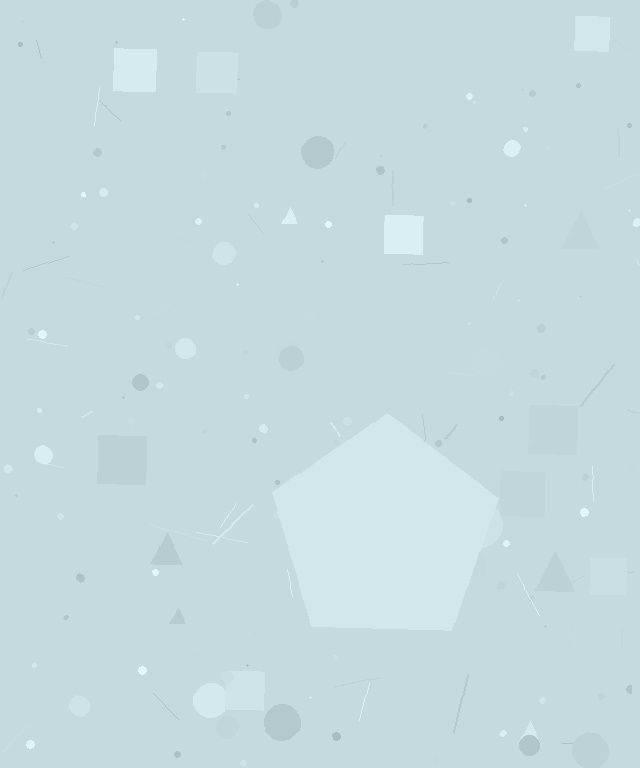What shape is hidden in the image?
A pentagon is hidden in the image.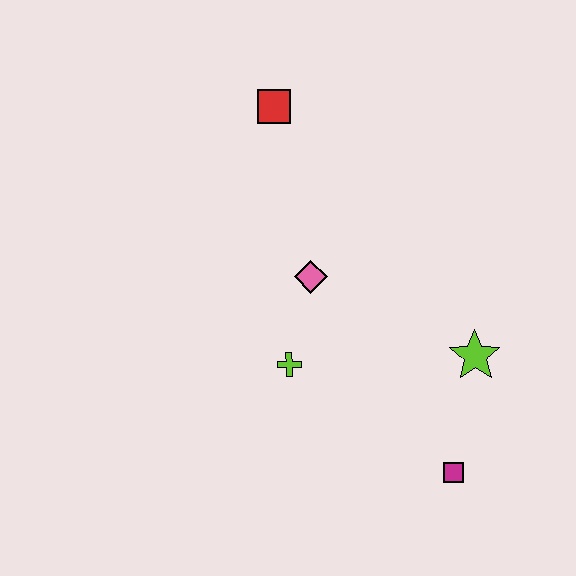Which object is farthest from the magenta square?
The red square is farthest from the magenta square.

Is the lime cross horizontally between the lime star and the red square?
Yes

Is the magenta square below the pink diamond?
Yes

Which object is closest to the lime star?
The magenta square is closest to the lime star.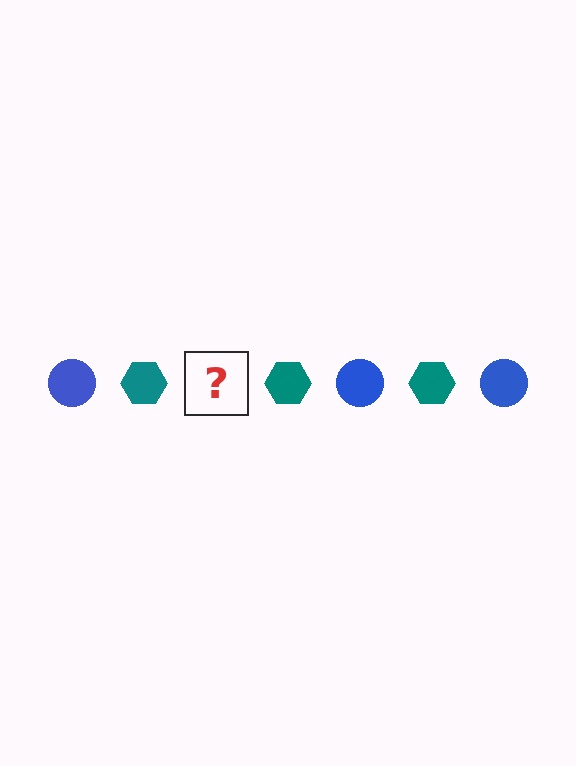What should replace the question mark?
The question mark should be replaced with a blue circle.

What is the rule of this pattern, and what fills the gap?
The rule is that the pattern alternates between blue circle and teal hexagon. The gap should be filled with a blue circle.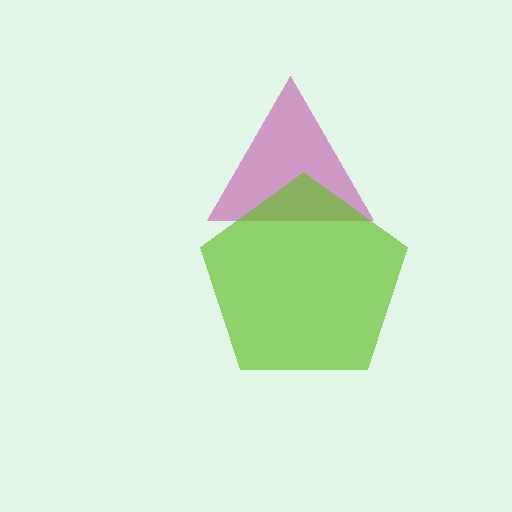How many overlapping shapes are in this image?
There are 2 overlapping shapes in the image.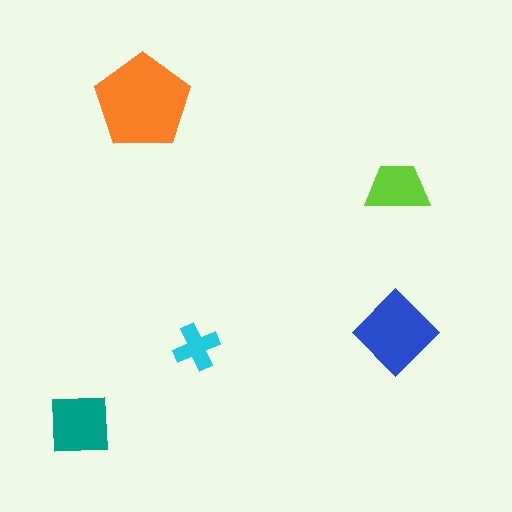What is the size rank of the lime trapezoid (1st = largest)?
4th.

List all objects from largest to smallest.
The orange pentagon, the blue diamond, the teal square, the lime trapezoid, the cyan cross.